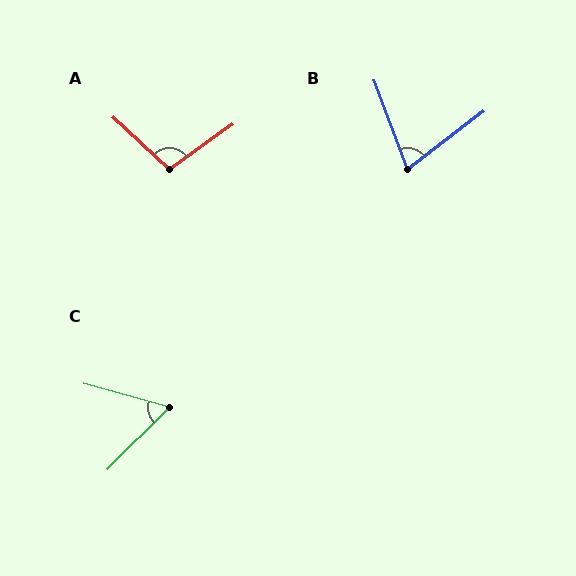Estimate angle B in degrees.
Approximately 73 degrees.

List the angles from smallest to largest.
C (60°), B (73°), A (102°).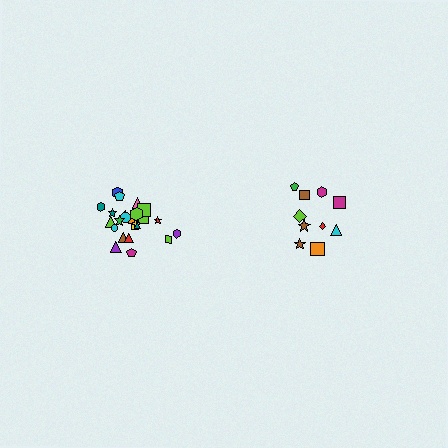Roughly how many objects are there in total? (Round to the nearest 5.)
Roughly 35 objects in total.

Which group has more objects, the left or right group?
The left group.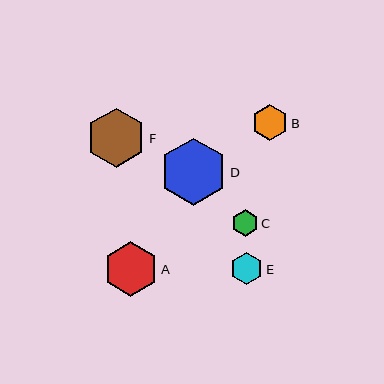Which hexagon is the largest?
Hexagon D is the largest with a size of approximately 67 pixels.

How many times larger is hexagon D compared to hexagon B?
Hexagon D is approximately 1.8 times the size of hexagon B.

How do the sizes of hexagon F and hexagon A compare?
Hexagon F and hexagon A are approximately the same size.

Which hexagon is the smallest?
Hexagon C is the smallest with a size of approximately 26 pixels.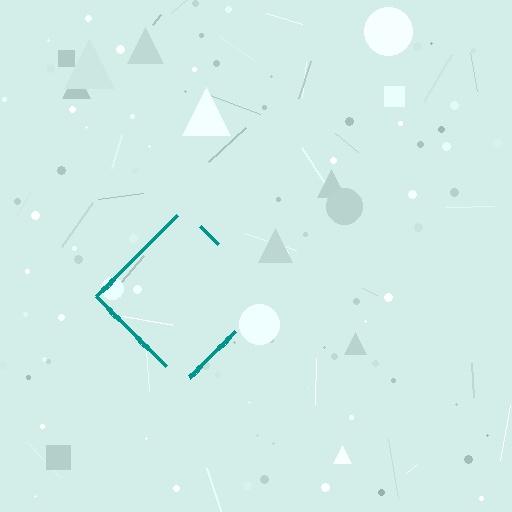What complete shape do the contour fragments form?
The contour fragments form a diamond.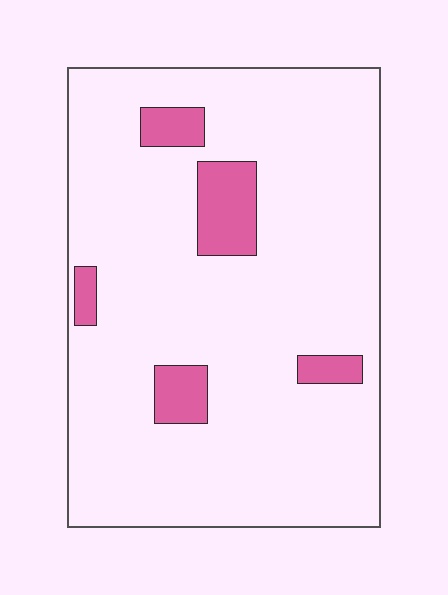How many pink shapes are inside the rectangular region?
5.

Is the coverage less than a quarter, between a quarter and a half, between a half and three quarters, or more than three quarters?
Less than a quarter.